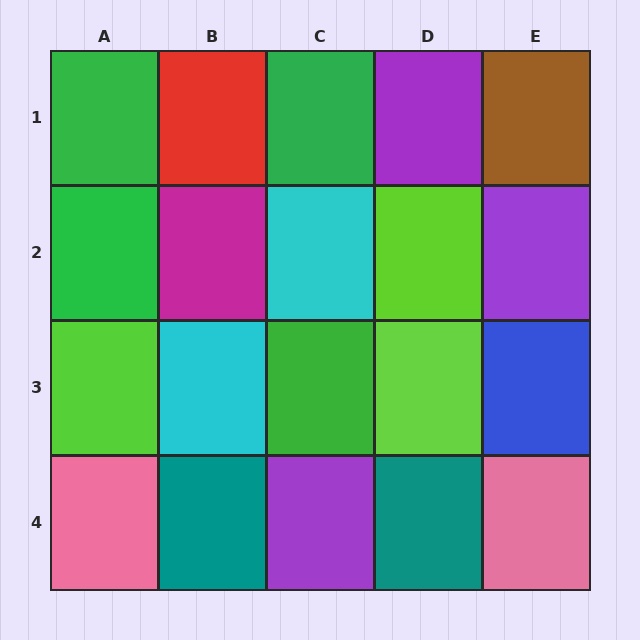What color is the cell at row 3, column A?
Lime.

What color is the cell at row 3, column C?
Green.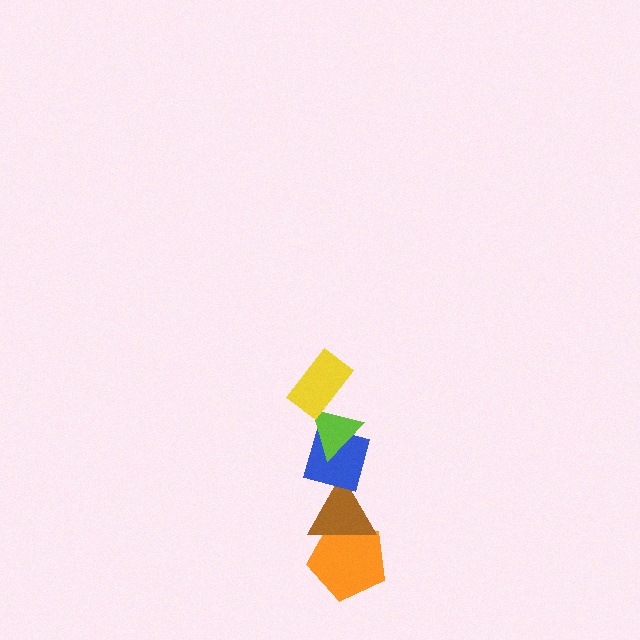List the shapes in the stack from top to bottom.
From top to bottom: the yellow rectangle, the lime triangle, the blue diamond, the brown triangle, the orange pentagon.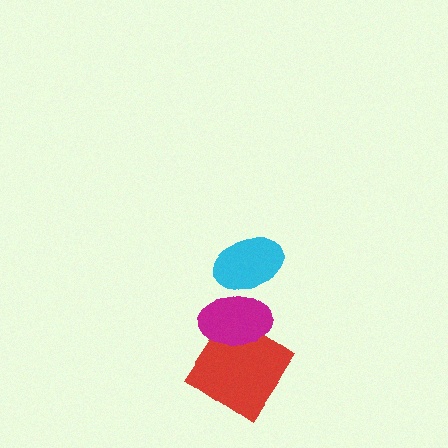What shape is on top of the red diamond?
The magenta ellipse is on top of the red diamond.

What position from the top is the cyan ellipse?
The cyan ellipse is 1st from the top.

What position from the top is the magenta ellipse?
The magenta ellipse is 2nd from the top.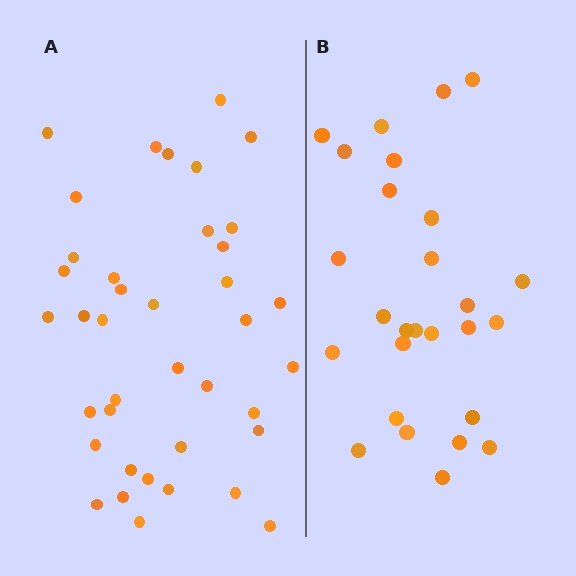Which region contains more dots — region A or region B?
Region A (the left region) has more dots.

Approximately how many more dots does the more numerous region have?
Region A has roughly 12 or so more dots than region B.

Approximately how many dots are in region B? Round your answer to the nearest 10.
About 30 dots. (The exact count is 27, which rounds to 30.)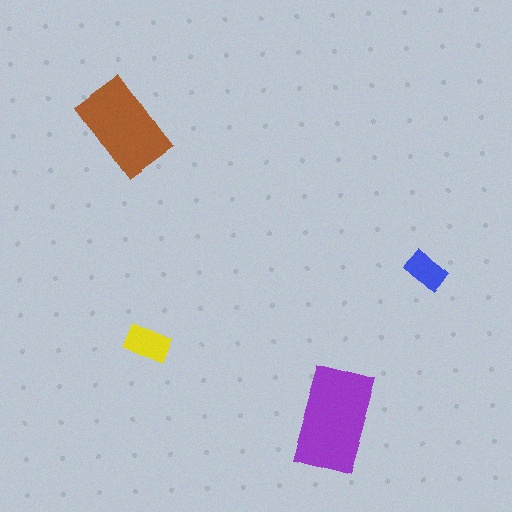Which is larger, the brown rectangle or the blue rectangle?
The brown one.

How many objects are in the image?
There are 4 objects in the image.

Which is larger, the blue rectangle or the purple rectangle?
The purple one.